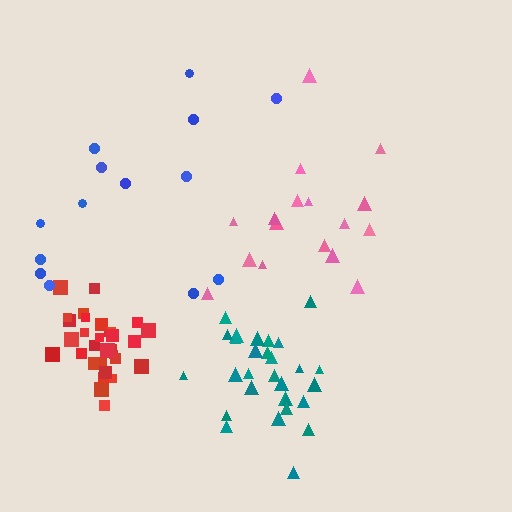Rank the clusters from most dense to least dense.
red, teal, pink, blue.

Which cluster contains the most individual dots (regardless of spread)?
Red (31).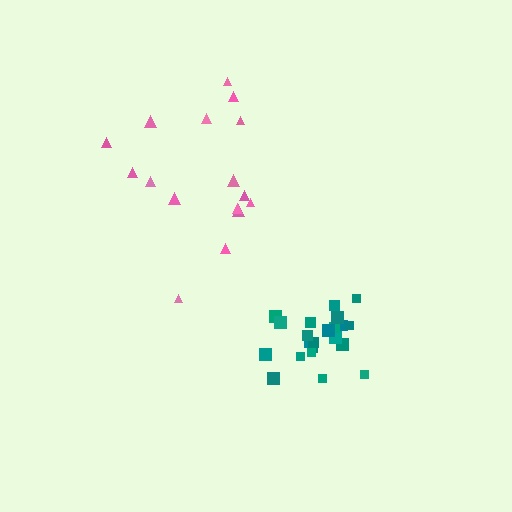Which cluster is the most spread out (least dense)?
Pink.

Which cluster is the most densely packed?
Teal.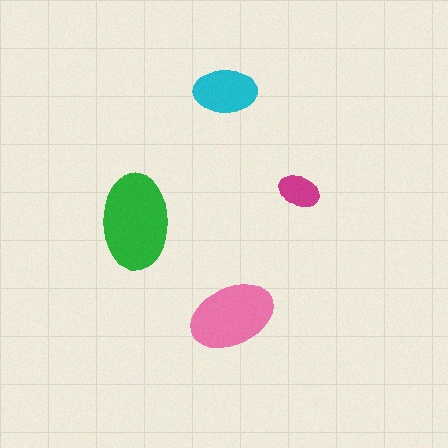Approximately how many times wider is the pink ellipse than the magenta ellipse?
About 2 times wider.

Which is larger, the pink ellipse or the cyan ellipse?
The pink one.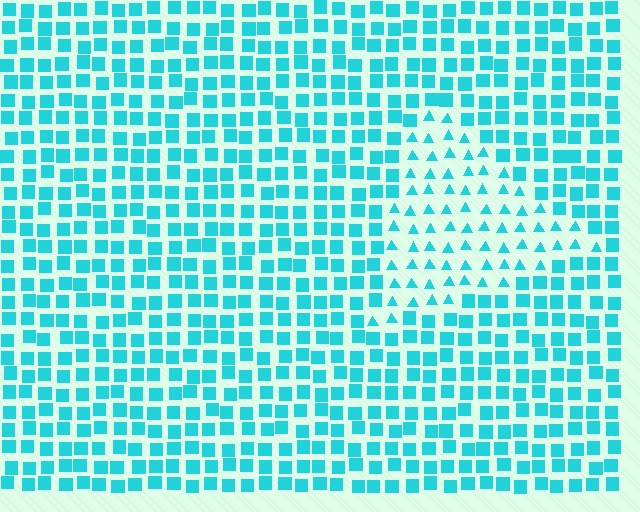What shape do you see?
I see a triangle.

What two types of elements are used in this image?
The image uses triangles inside the triangle region and squares outside it.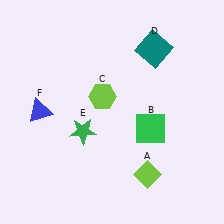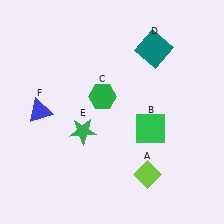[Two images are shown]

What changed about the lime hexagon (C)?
In Image 1, C is lime. In Image 2, it changed to green.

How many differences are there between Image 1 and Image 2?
There is 1 difference between the two images.